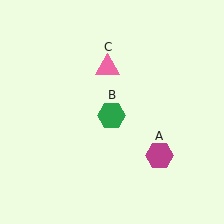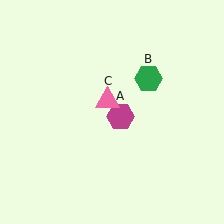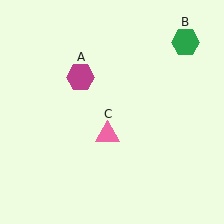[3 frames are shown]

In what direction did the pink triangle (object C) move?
The pink triangle (object C) moved down.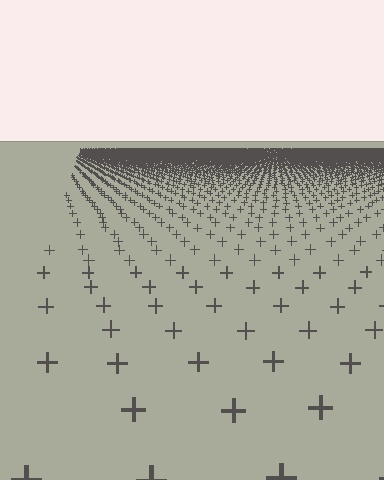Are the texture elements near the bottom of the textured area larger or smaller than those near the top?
Larger. Near the bottom, elements are closer to the viewer and appear at a bigger on-screen size.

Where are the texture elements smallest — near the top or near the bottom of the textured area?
Near the top.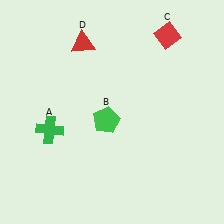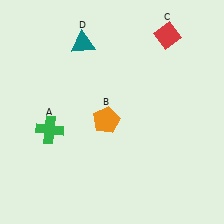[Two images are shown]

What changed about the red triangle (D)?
In Image 1, D is red. In Image 2, it changed to teal.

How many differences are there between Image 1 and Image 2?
There are 2 differences between the two images.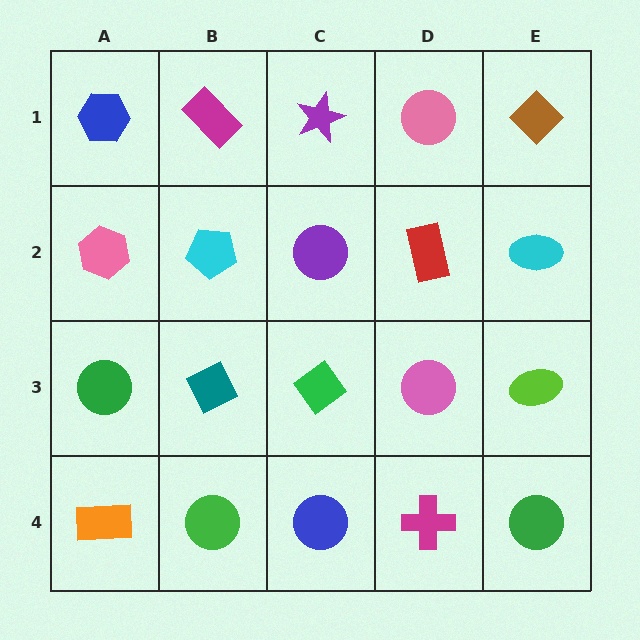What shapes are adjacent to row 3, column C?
A purple circle (row 2, column C), a blue circle (row 4, column C), a teal diamond (row 3, column B), a pink circle (row 3, column D).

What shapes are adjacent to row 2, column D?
A pink circle (row 1, column D), a pink circle (row 3, column D), a purple circle (row 2, column C), a cyan ellipse (row 2, column E).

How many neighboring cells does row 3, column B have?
4.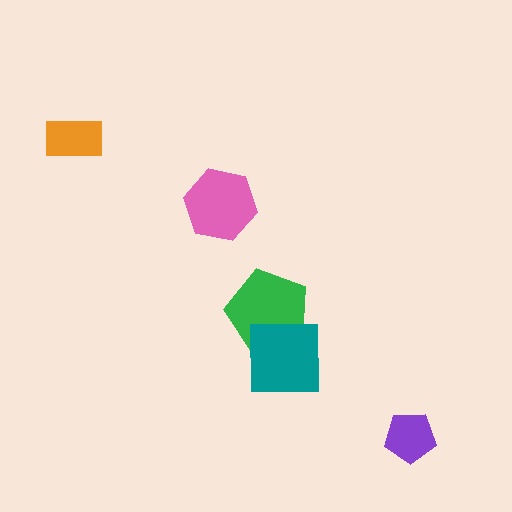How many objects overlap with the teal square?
1 object overlaps with the teal square.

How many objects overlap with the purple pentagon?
0 objects overlap with the purple pentagon.